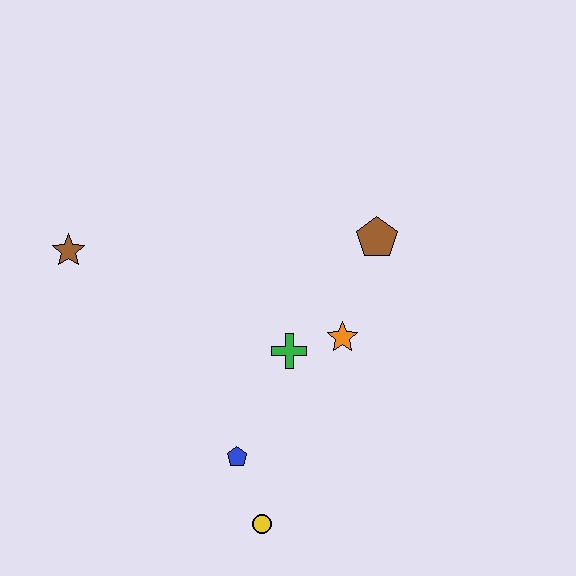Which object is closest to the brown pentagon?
The orange star is closest to the brown pentagon.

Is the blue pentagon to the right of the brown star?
Yes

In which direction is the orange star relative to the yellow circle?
The orange star is above the yellow circle.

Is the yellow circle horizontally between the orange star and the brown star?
Yes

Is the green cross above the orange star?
No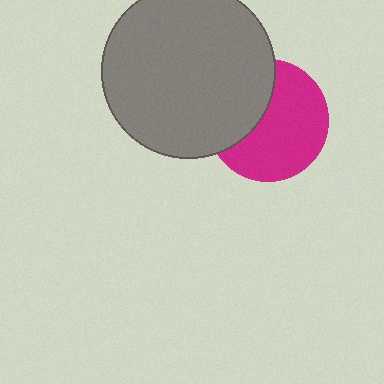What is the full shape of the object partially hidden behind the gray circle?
The partially hidden object is a magenta circle.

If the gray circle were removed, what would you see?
You would see the complete magenta circle.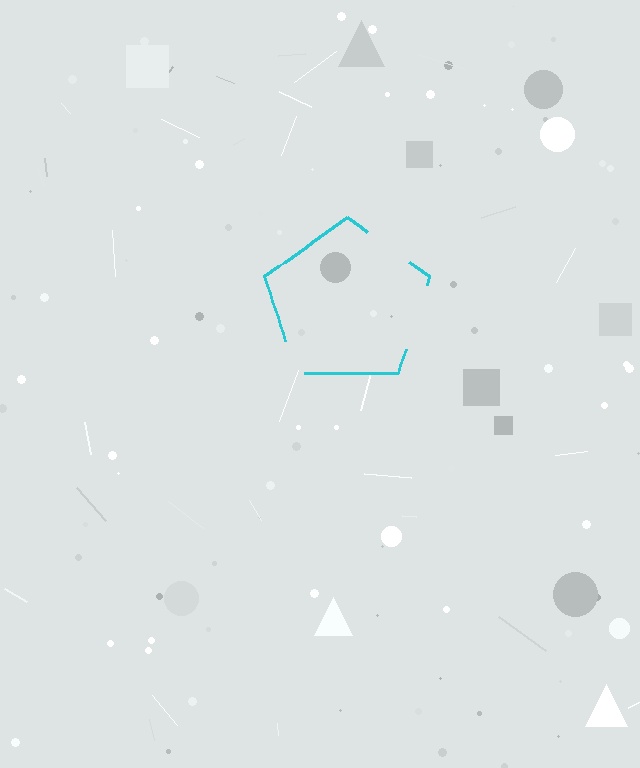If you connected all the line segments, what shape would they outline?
They would outline a pentagon.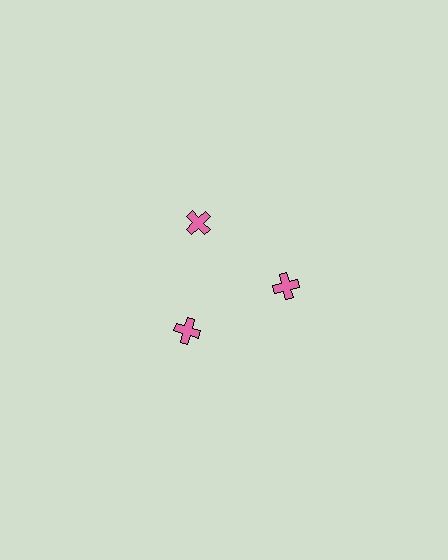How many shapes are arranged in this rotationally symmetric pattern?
There are 3 shapes, arranged in 3 groups of 1.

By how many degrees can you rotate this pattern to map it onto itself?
The pattern maps onto itself every 120 degrees of rotation.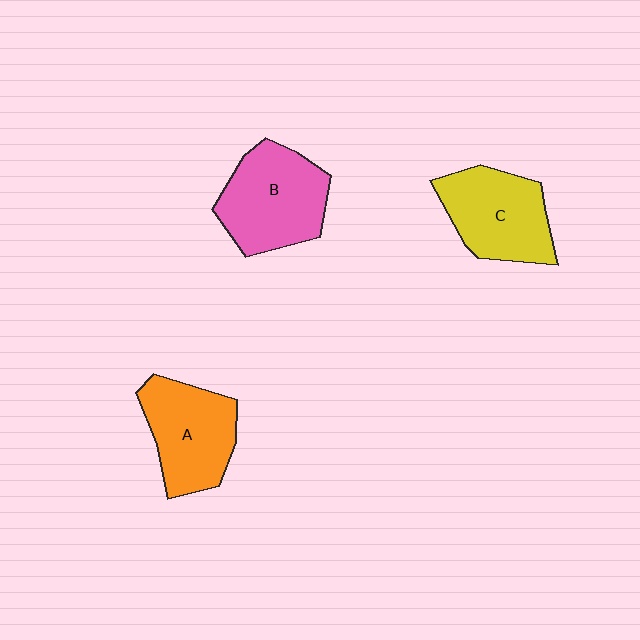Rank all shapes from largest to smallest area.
From largest to smallest: B (pink), C (yellow), A (orange).